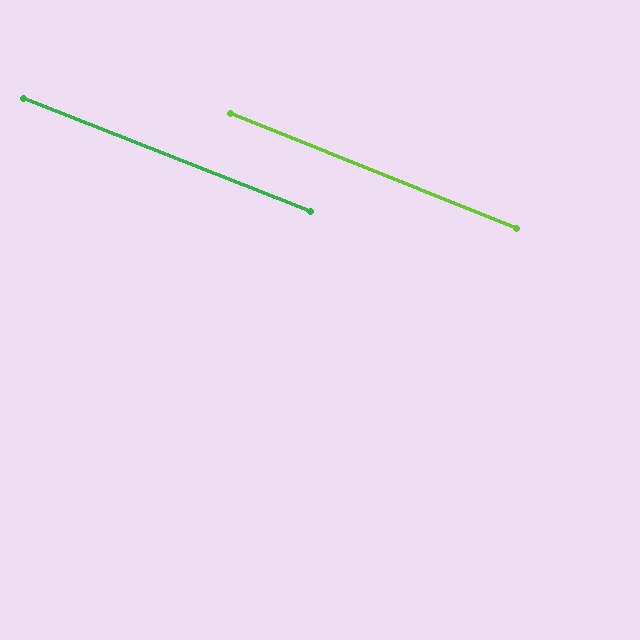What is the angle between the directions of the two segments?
Approximately 0 degrees.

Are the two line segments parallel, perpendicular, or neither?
Parallel — their directions differ by only 0.4°.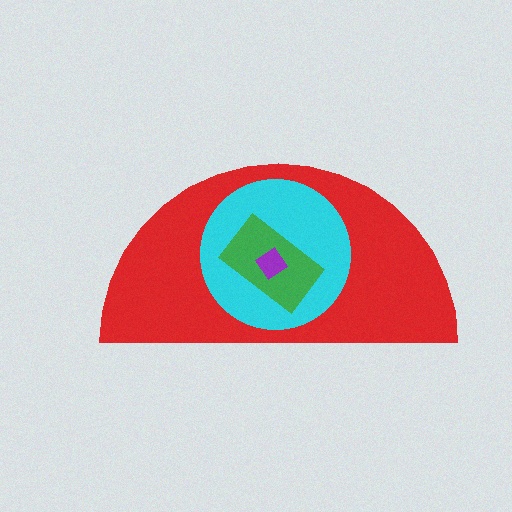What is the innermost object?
The purple diamond.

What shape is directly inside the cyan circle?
The green rectangle.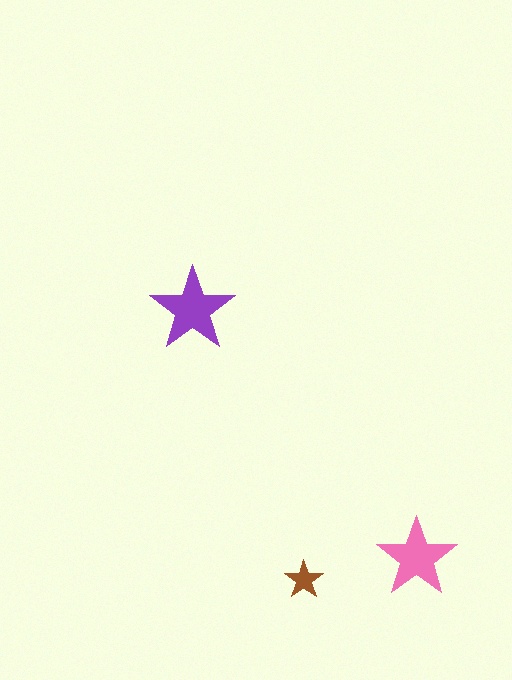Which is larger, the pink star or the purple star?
The purple one.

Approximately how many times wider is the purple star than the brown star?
About 2 times wider.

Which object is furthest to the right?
The pink star is rightmost.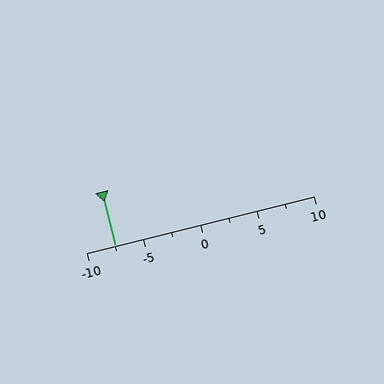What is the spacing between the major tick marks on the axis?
The major ticks are spaced 5 apart.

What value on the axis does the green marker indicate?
The marker indicates approximately -7.5.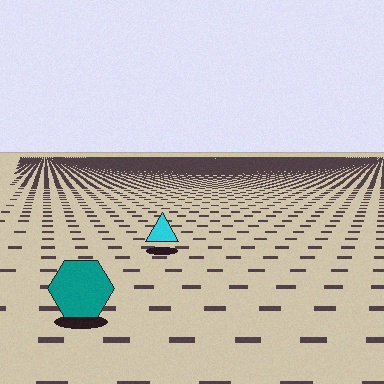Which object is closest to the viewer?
The teal hexagon is closest. The texture marks near it are larger and more spread out.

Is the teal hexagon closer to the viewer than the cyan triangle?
Yes. The teal hexagon is closer — you can tell from the texture gradient: the ground texture is coarser near it.